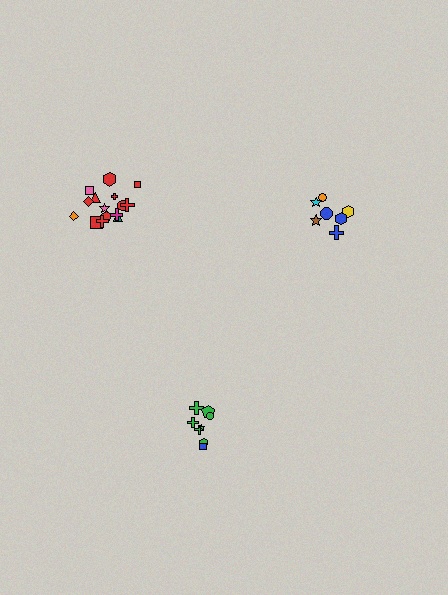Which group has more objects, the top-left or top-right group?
The top-left group.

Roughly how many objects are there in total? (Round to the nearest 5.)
Roughly 30 objects in total.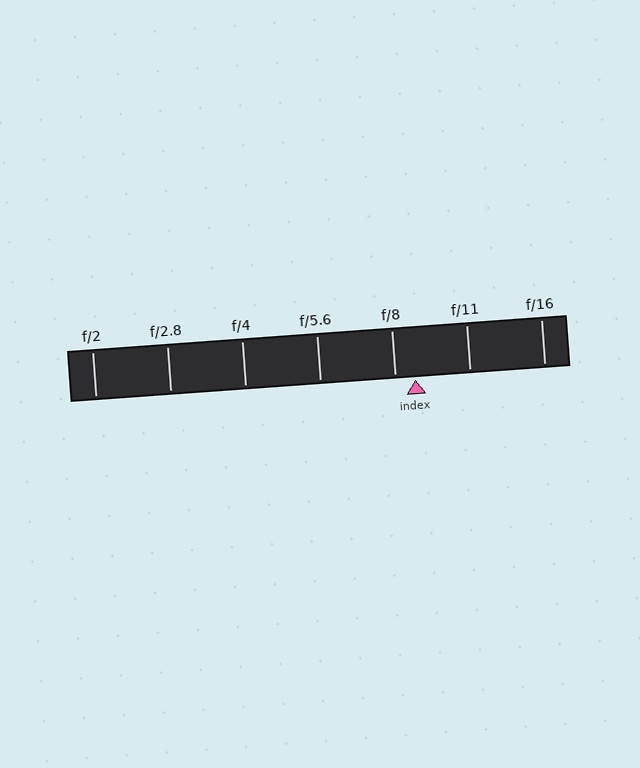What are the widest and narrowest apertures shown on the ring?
The widest aperture shown is f/2 and the narrowest is f/16.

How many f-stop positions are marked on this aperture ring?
There are 7 f-stop positions marked.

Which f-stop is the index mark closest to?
The index mark is closest to f/8.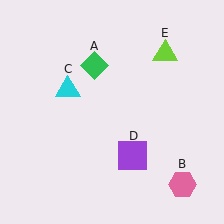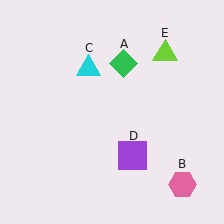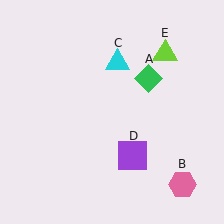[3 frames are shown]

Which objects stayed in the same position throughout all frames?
Pink hexagon (object B) and purple square (object D) and lime triangle (object E) remained stationary.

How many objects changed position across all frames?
2 objects changed position: green diamond (object A), cyan triangle (object C).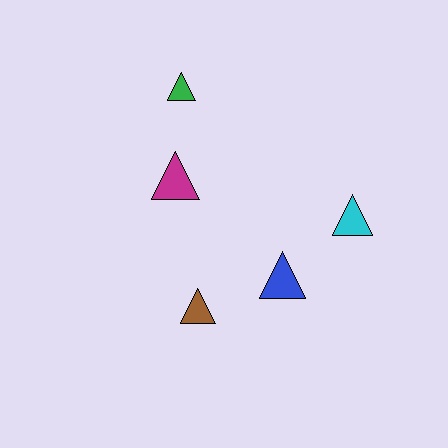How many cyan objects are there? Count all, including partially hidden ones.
There is 1 cyan object.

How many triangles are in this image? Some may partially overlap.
There are 5 triangles.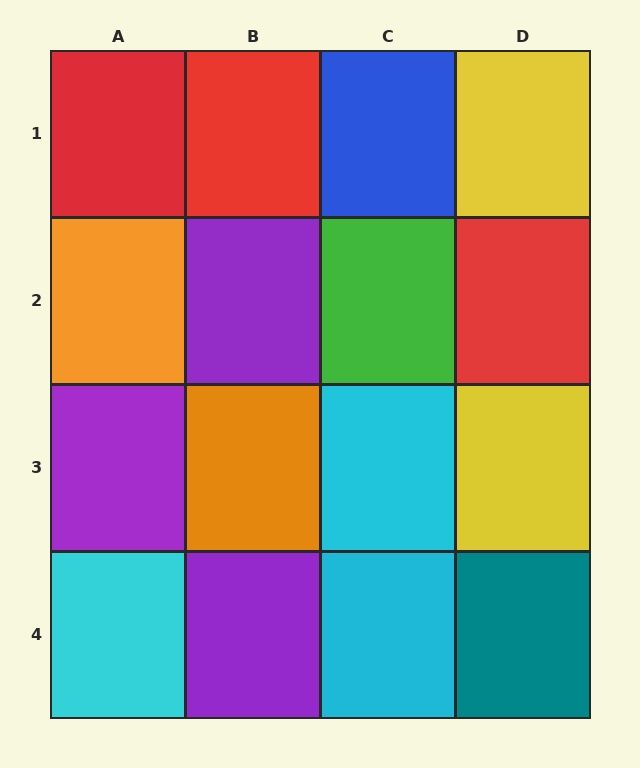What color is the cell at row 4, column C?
Cyan.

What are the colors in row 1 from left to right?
Red, red, blue, yellow.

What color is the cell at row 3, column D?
Yellow.